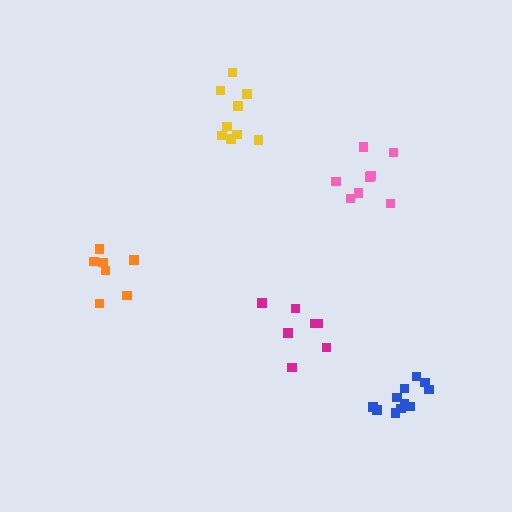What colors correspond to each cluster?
The clusters are colored: yellow, magenta, blue, orange, pink.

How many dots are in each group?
Group 1: 9 dots, Group 2: 7 dots, Group 3: 11 dots, Group 4: 7 dots, Group 5: 8 dots (42 total).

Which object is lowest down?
The blue cluster is bottommost.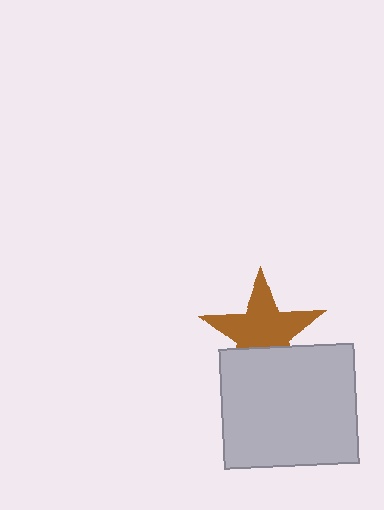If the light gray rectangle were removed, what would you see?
You would see the complete brown star.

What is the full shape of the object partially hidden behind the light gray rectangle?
The partially hidden object is a brown star.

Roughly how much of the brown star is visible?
Most of it is visible (roughly 68%).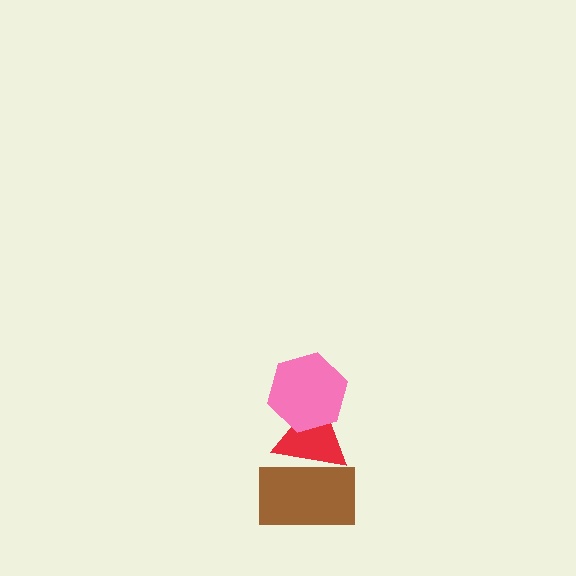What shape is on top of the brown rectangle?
The red triangle is on top of the brown rectangle.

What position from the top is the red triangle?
The red triangle is 2nd from the top.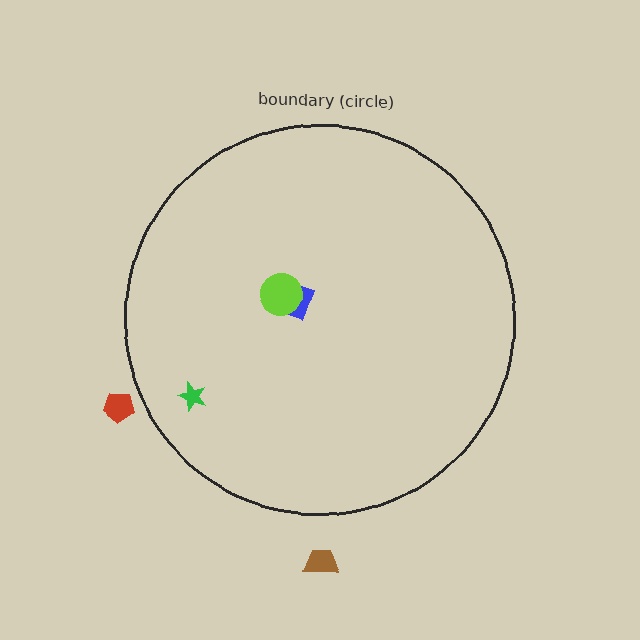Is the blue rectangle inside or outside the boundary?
Inside.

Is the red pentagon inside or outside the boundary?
Outside.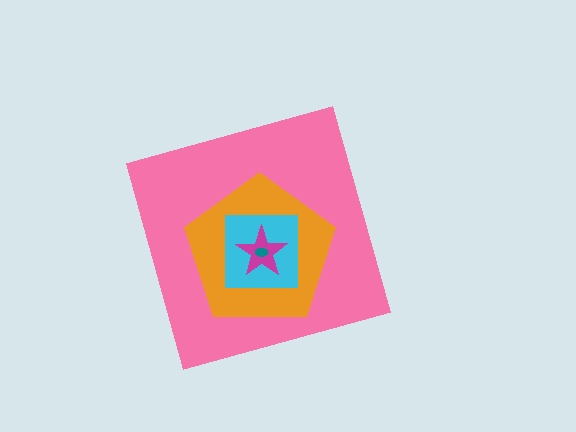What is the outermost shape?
The pink diamond.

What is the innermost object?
The teal ellipse.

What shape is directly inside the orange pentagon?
The cyan square.